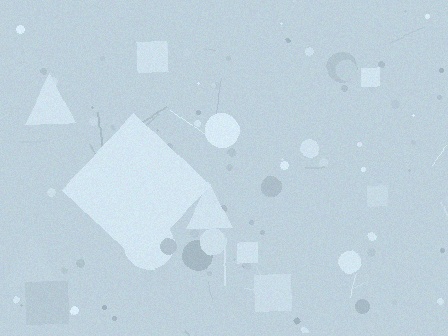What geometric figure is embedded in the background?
A diamond is embedded in the background.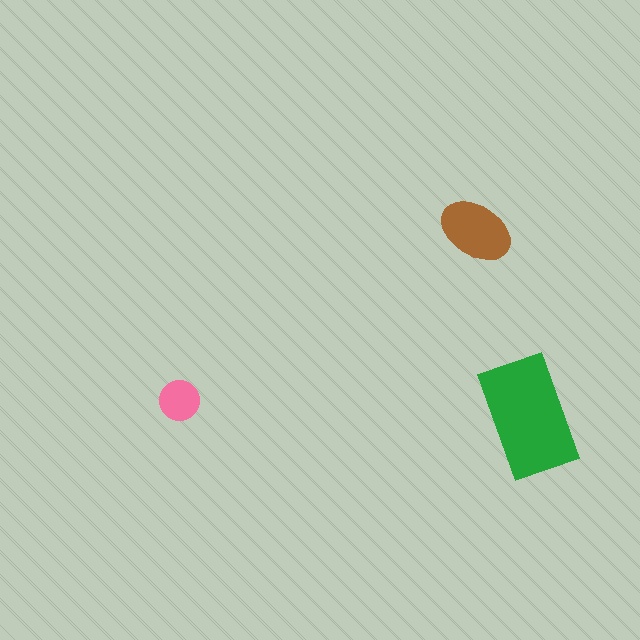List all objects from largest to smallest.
The green rectangle, the brown ellipse, the pink circle.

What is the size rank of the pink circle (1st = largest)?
3rd.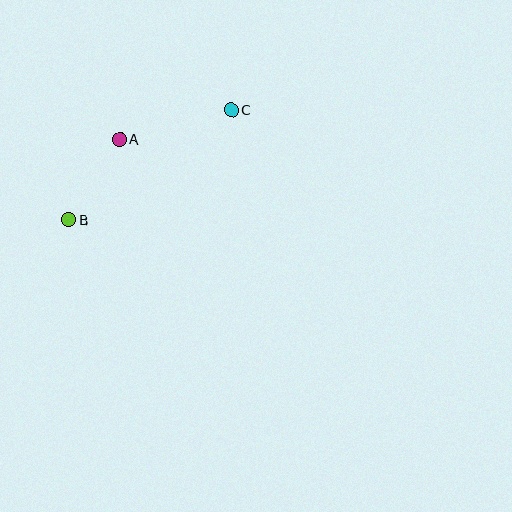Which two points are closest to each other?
Points A and B are closest to each other.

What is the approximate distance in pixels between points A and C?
The distance between A and C is approximately 115 pixels.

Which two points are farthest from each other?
Points B and C are farthest from each other.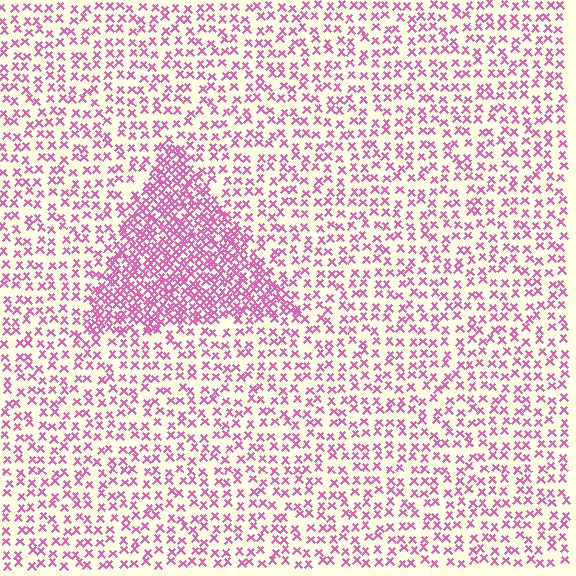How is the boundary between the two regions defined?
The boundary is defined by a change in element density (approximately 2.4x ratio). All elements are the same color, size, and shape.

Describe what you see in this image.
The image contains small pink elements arranged at two different densities. A triangle-shaped region is visible where the elements are more densely packed than the surrounding area.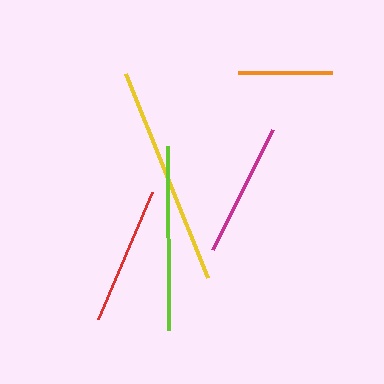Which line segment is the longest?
The yellow line is the longest at approximately 220 pixels.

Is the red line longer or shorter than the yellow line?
The yellow line is longer than the red line.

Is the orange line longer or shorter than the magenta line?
The magenta line is longer than the orange line.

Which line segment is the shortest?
The orange line is the shortest at approximately 94 pixels.